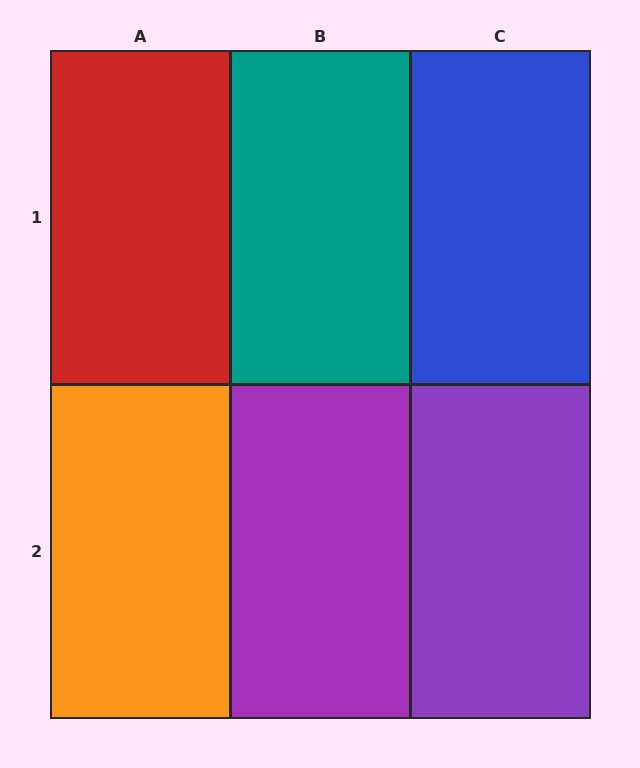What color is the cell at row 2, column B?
Purple.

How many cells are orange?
1 cell is orange.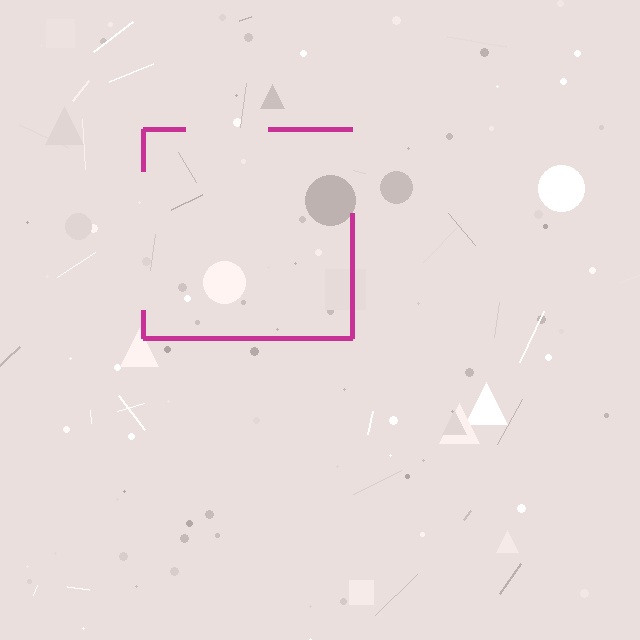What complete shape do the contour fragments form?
The contour fragments form a square.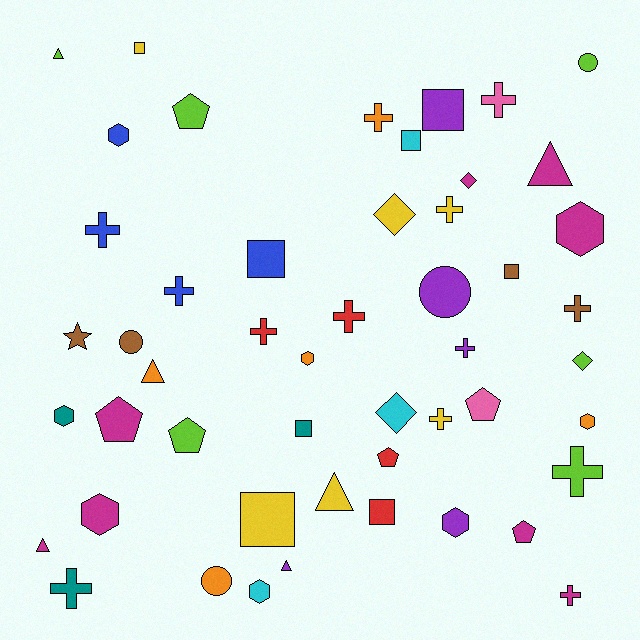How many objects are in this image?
There are 50 objects.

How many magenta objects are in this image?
There are 8 magenta objects.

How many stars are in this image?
There is 1 star.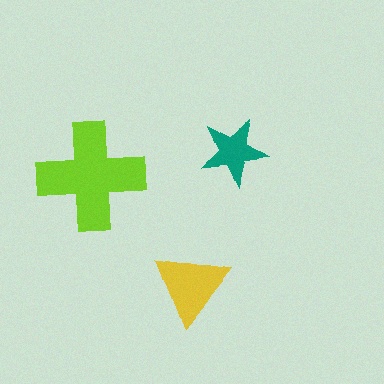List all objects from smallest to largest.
The teal star, the yellow triangle, the lime cross.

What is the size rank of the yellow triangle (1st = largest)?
2nd.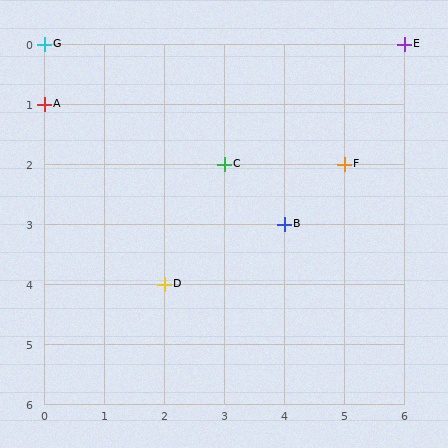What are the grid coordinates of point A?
Point A is at grid coordinates (0, 1).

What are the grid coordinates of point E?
Point E is at grid coordinates (6, 0).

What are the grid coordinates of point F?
Point F is at grid coordinates (5, 2).